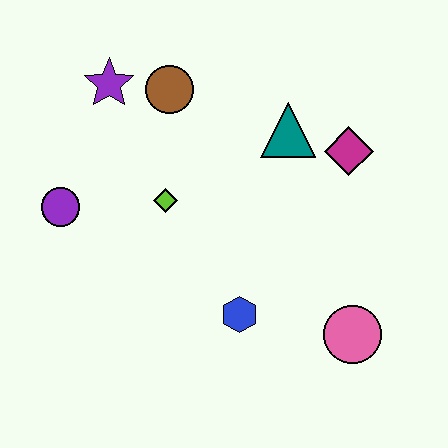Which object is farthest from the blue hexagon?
The purple star is farthest from the blue hexagon.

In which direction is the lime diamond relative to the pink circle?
The lime diamond is to the left of the pink circle.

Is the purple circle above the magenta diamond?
No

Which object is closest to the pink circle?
The blue hexagon is closest to the pink circle.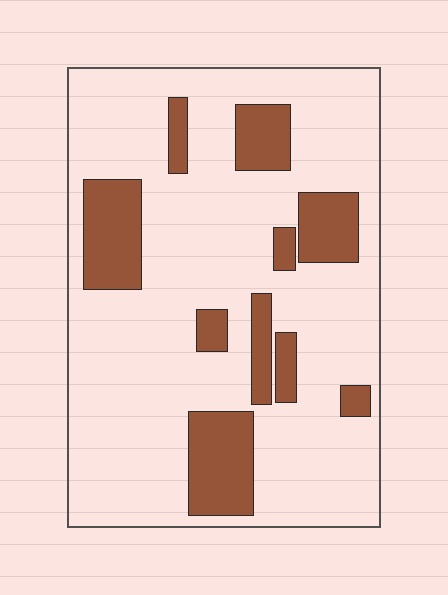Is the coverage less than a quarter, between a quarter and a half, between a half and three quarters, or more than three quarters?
Less than a quarter.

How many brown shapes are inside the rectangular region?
10.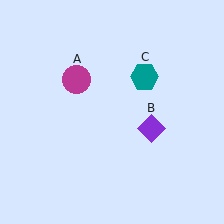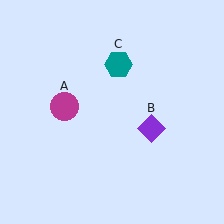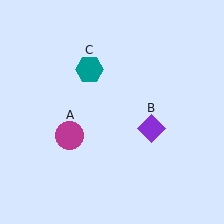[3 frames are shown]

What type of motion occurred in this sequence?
The magenta circle (object A), teal hexagon (object C) rotated counterclockwise around the center of the scene.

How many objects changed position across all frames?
2 objects changed position: magenta circle (object A), teal hexagon (object C).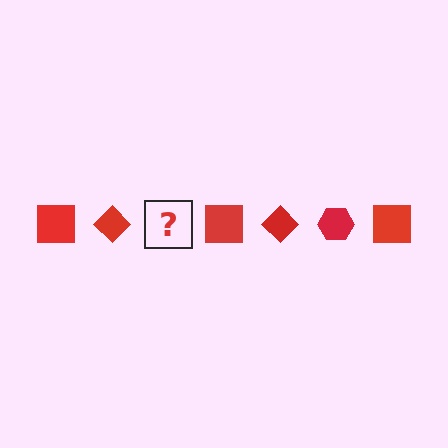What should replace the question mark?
The question mark should be replaced with a red hexagon.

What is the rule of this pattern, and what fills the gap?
The rule is that the pattern cycles through square, diamond, hexagon shapes in red. The gap should be filled with a red hexagon.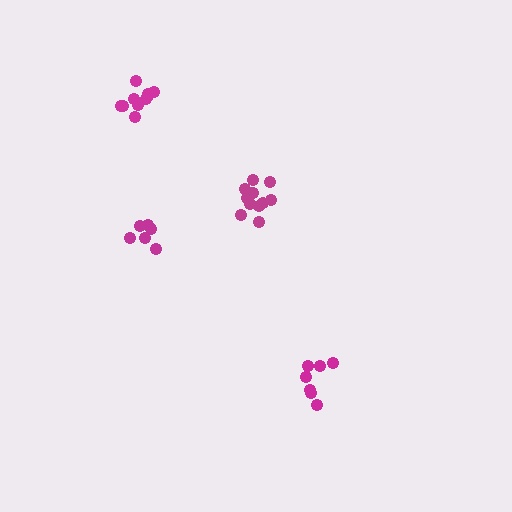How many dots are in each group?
Group 1: 7 dots, Group 2: 10 dots, Group 3: 11 dots, Group 4: 6 dots (34 total).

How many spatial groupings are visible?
There are 4 spatial groupings.